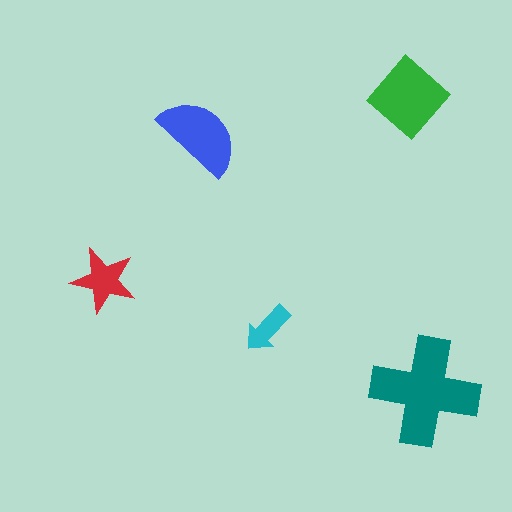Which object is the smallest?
The cyan arrow.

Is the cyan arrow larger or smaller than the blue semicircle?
Smaller.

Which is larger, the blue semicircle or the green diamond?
The green diamond.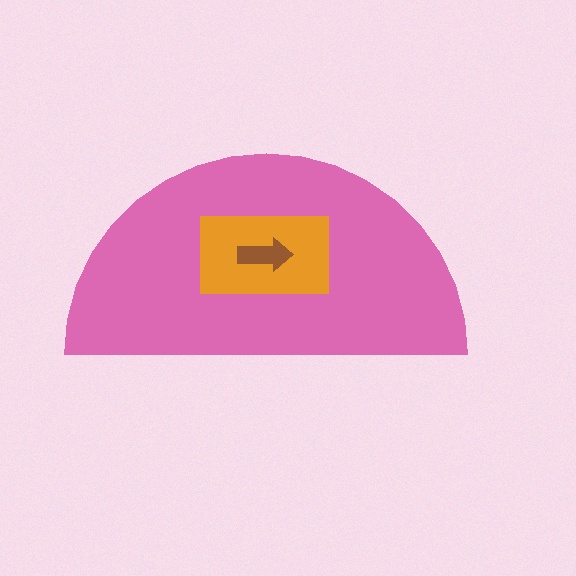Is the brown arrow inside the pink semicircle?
Yes.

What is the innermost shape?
The brown arrow.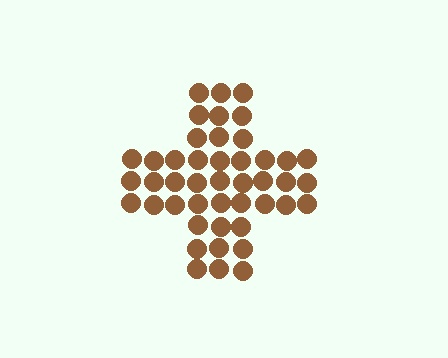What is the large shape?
The large shape is a cross.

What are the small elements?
The small elements are circles.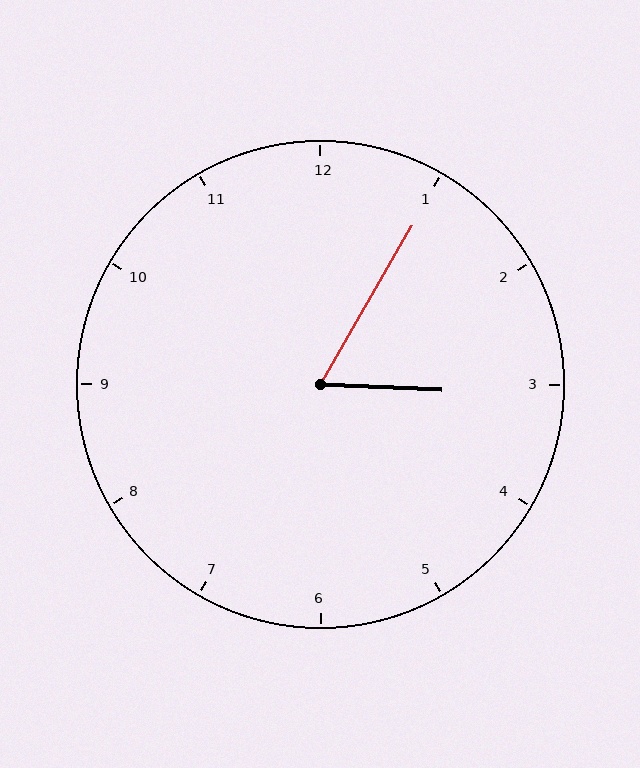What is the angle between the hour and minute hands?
Approximately 62 degrees.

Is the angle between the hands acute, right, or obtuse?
It is acute.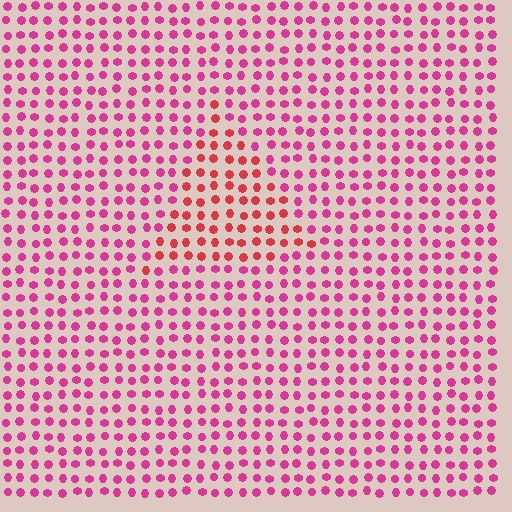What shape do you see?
I see a triangle.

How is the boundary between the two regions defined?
The boundary is defined purely by a slight shift in hue (about 31 degrees). Spacing, size, and orientation are identical on both sides.